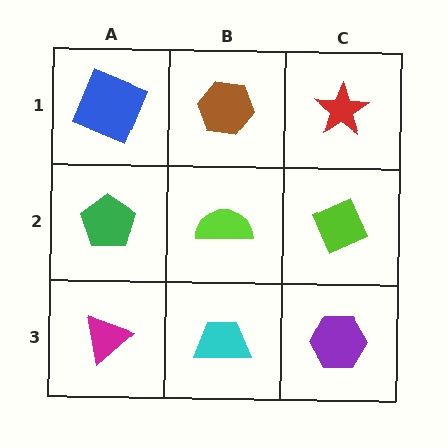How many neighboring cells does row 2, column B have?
4.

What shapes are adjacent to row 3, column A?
A green pentagon (row 2, column A), a cyan trapezoid (row 3, column B).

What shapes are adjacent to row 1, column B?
A lime semicircle (row 2, column B), a blue square (row 1, column A), a red star (row 1, column C).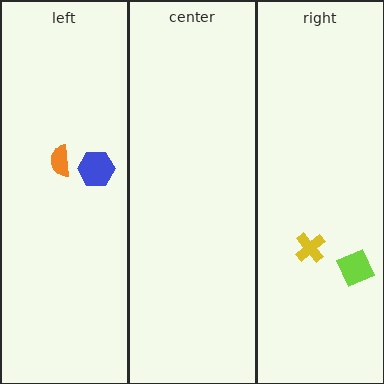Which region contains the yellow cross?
The right region.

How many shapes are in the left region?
2.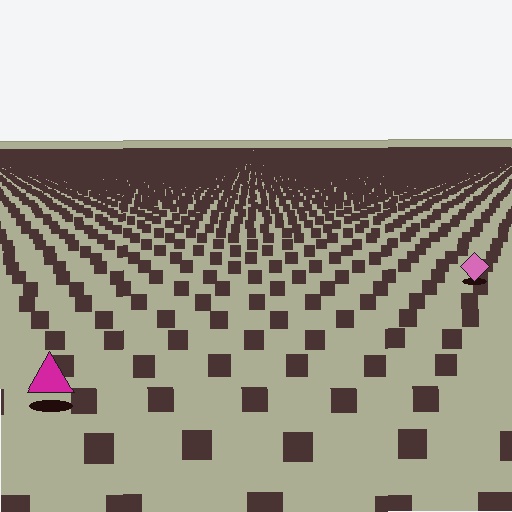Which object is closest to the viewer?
The magenta triangle is closest. The texture marks near it are larger and more spread out.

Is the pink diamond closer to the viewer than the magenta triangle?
No. The magenta triangle is closer — you can tell from the texture gradient: the ground texture is coarser near it.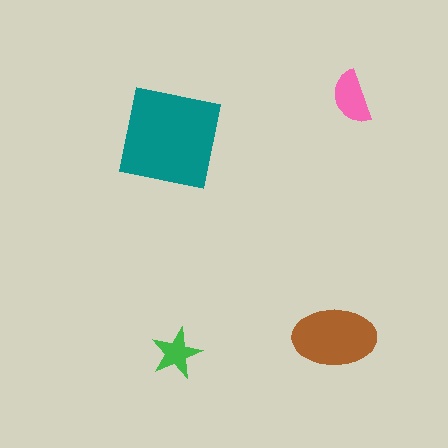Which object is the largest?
The teal square.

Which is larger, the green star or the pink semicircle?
The pink semicircle.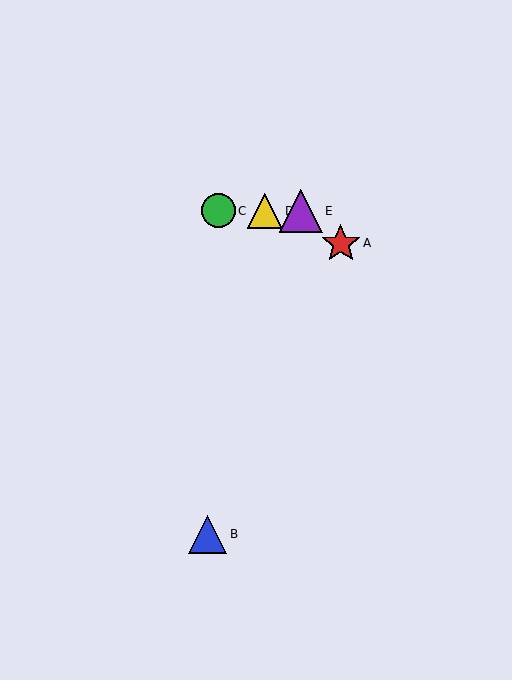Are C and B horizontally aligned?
No, C is at y≈211 and B is at y≈534.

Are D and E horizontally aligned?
Yes, both are at y≈211.